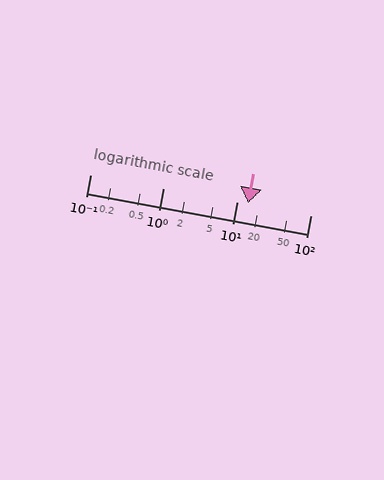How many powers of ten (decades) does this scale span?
The scale spans 3 decades, from 0.1 to 100.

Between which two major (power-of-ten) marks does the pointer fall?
The pointer is between 10 and 100.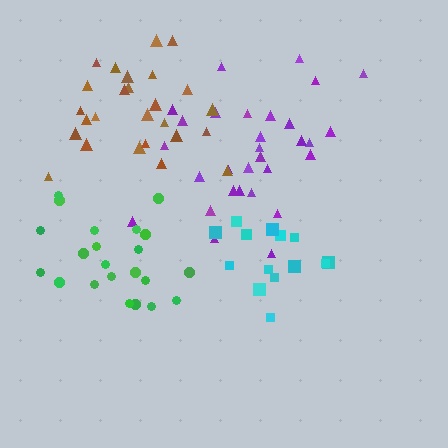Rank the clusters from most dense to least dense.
brown, purple, green, cyan.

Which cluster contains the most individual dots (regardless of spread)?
Purple (30).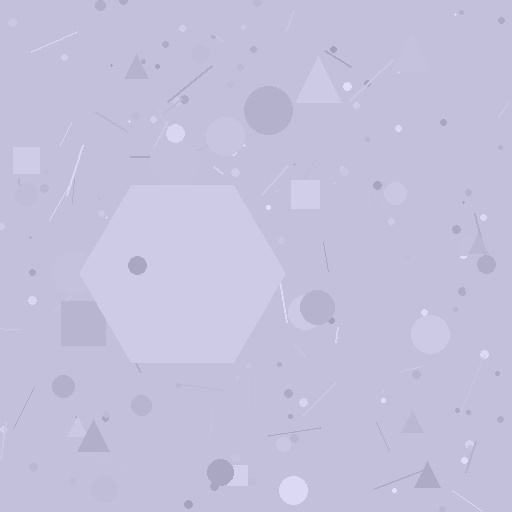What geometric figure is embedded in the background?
A hexagon is embedded in the background.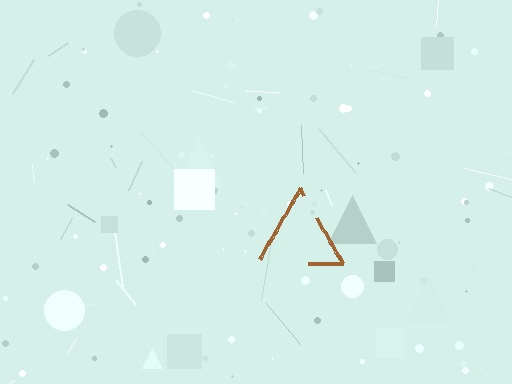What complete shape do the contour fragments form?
The contour fragments form a triangle.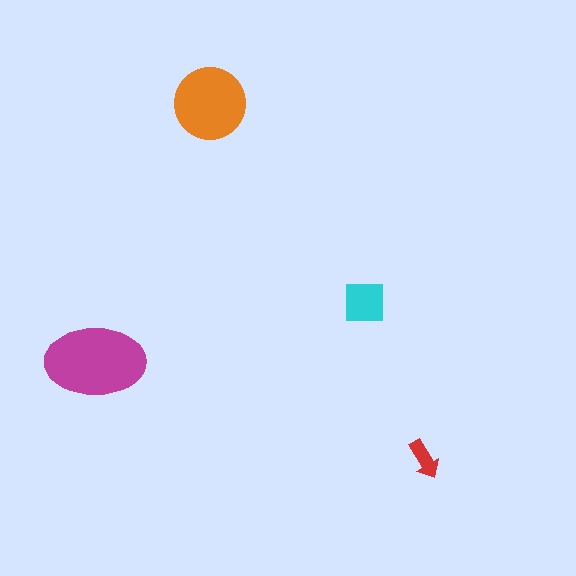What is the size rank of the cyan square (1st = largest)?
3rd.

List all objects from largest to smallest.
The magenta ellipse, the orange circle, the cyan square, the red arrow.